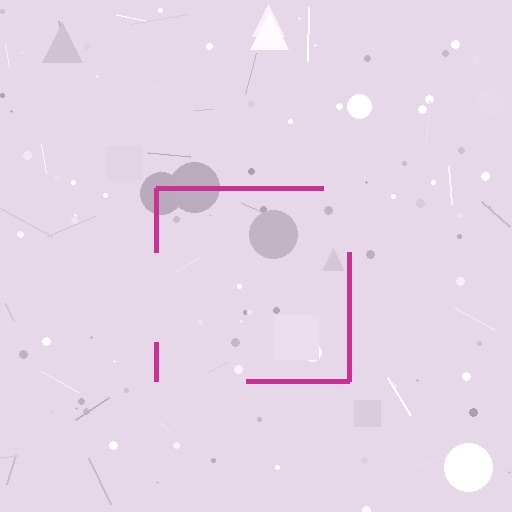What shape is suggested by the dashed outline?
The dashed outline suggests a square.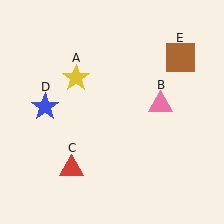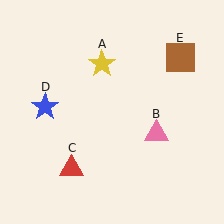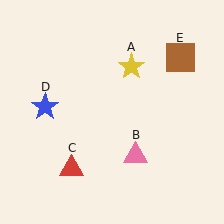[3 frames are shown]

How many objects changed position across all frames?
2 objects changed position: yellow star (object A), pink triangle (object B).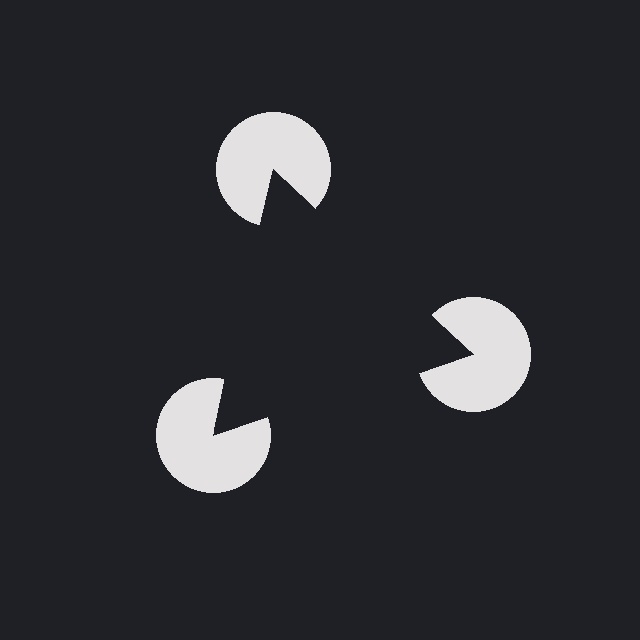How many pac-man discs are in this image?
There are 3 — one at each vertex of the illusory triangle.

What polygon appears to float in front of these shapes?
An illusory triangle — its edges are inferred from the aligned wedge cuts in the pac-man discs, not physically drawn.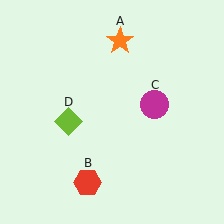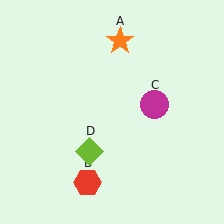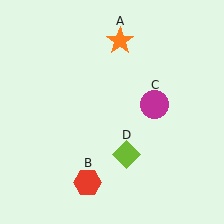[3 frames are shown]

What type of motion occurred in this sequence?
The lime diamond (object D) rotated counterclockwise around the center of the scene.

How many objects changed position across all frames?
1 object changed position: lime diamond (object D).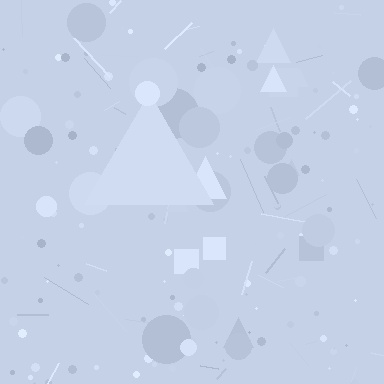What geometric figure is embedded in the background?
A triangle is embedded in the background.